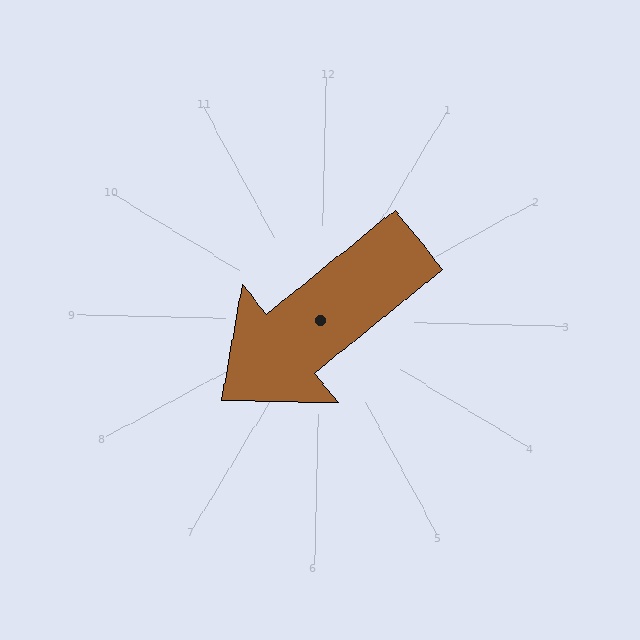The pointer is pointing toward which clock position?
Roughly 8 o'clock.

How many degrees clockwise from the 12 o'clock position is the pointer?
Approximately 230 degrees.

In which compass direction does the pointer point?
Southwest.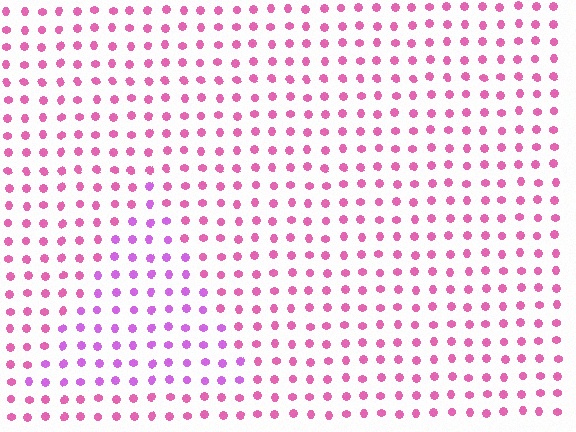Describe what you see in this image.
The image is filled with small pink elements in a uniform arrangement. A triangle-shaped region is visible where the elements are tinted to a slightly different hue, forming a subtle color boundary.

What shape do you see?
I see a triangle.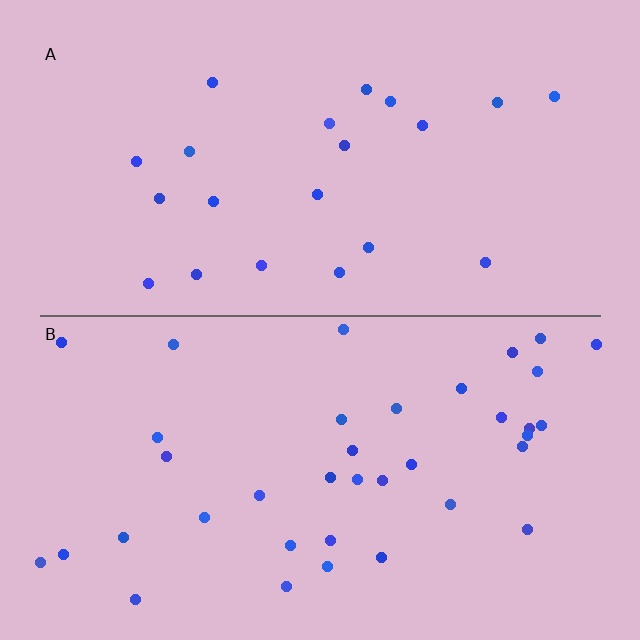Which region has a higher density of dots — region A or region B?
B (the bottom).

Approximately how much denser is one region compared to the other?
Approximately 1.8× — region B over region A.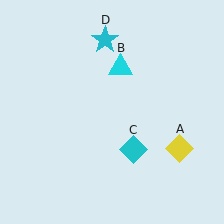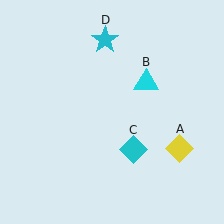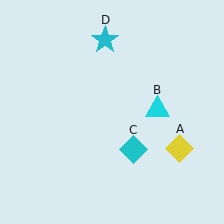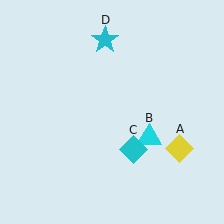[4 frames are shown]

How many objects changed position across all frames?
1 object changed position: cyan triangle (object B).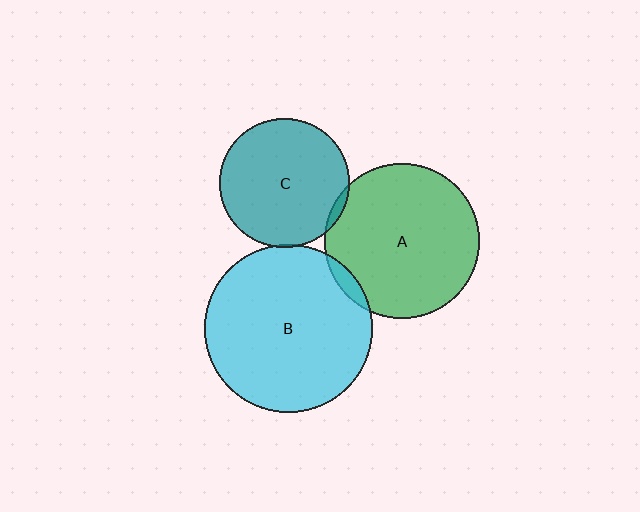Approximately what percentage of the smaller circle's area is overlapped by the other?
Approximately 5%.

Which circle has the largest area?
Circle B (cyan).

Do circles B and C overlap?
Yes.